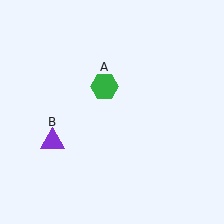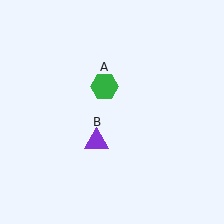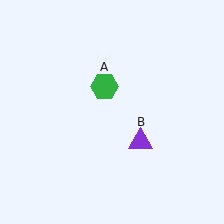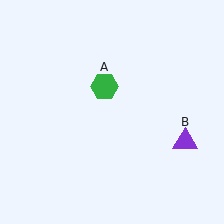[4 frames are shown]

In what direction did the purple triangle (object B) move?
The purple triangle (object B) moved right.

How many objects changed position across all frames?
1 object changed position: purple triangle (object B).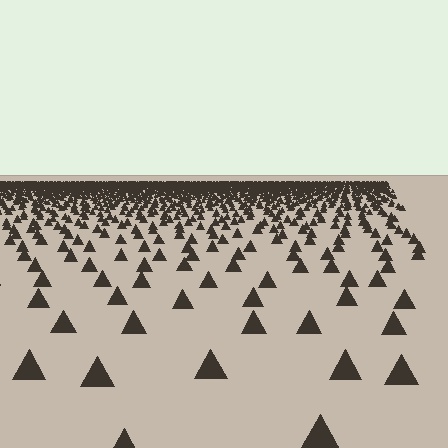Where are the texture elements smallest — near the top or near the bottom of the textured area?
Near the top.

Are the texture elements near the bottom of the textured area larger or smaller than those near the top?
Larger. Near the bottom, elements are closer to the viewer and appear at a bigger on-screen size.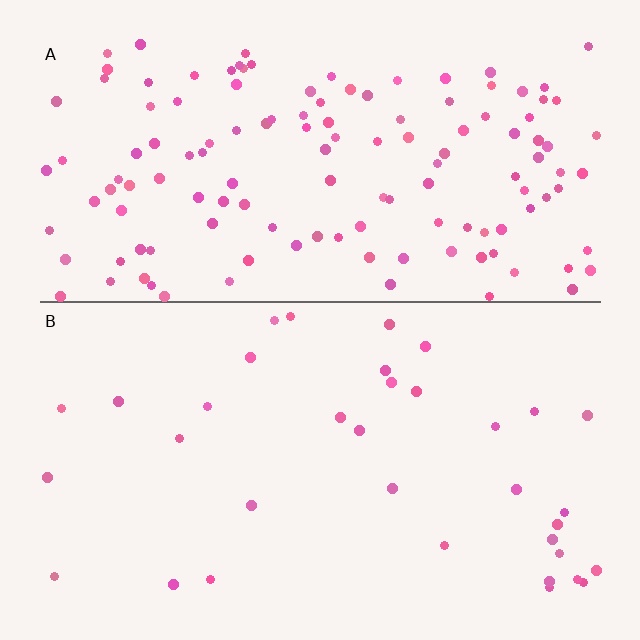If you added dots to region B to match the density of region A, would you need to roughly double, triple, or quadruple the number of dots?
Approximately quadruple.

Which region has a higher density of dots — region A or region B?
A (the top).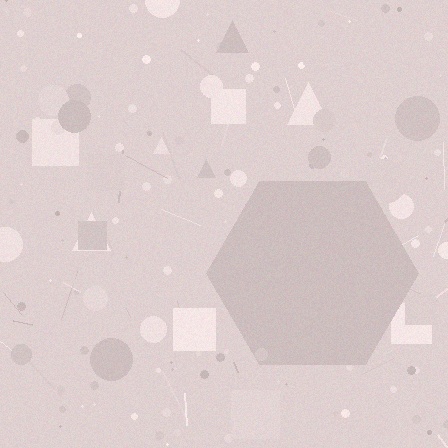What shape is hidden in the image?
A hexagon is hidden in the image.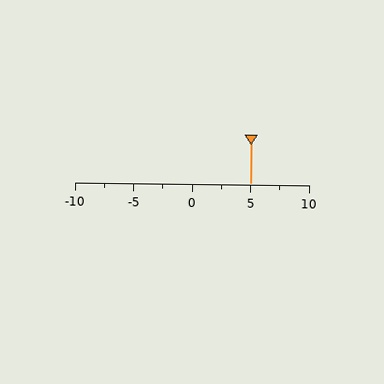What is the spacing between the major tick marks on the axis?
The major ticks are spaced 5 apart.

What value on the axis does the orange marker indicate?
The marker indicates approximately 5.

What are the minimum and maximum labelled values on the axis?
The axis runs from -10 to 10.